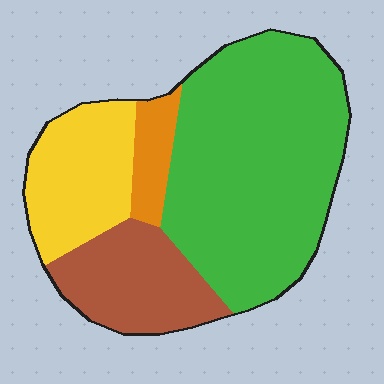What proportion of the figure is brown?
Brown takes up about one fifth (1/5) of the figure.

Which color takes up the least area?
Orange, at roughly 5%.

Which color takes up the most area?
Green, at roughly 55%.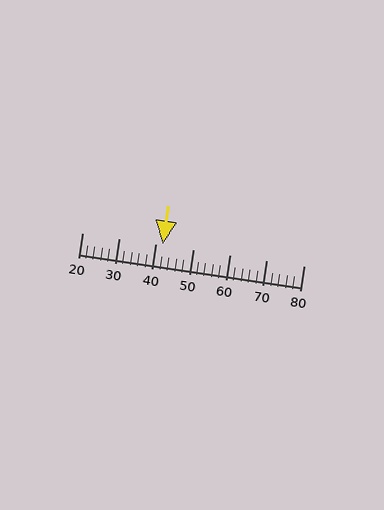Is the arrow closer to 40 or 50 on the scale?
The arrow is closer to 40.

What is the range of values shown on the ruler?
The ruler shows values from 20 to 80.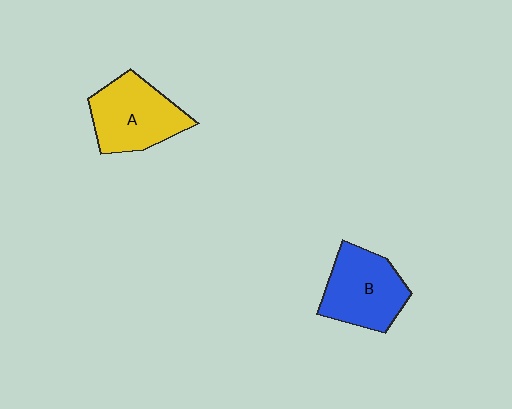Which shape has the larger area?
Shape A (yellow).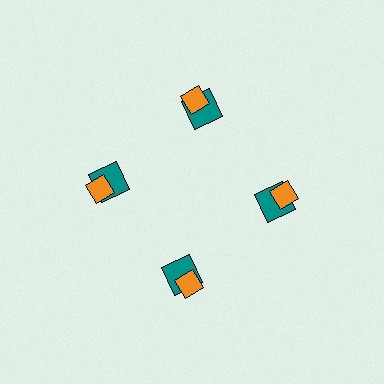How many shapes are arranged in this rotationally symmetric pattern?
There are 8 shapes, arranged in 4 groups of 2.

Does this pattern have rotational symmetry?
Yes, this pattern has 4-fold rotational symmetry. It looks the same after rotating 90 degrees around the center.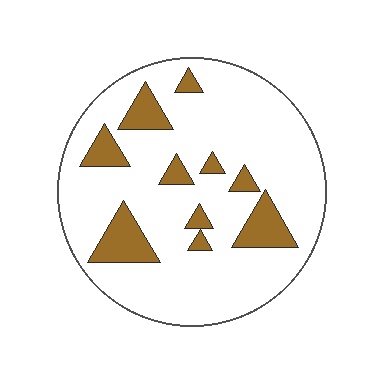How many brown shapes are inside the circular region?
10.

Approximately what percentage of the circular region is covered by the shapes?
Approximately 15%.